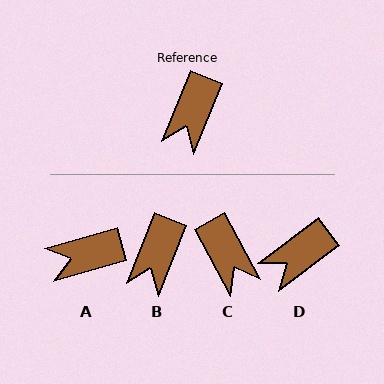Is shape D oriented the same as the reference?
No, it is off by about 31 degrees.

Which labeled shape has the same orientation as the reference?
B.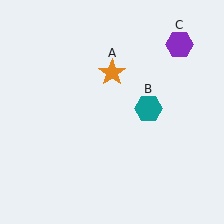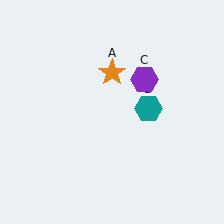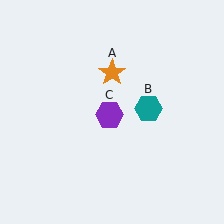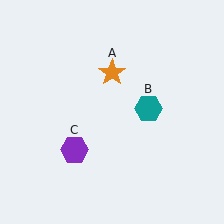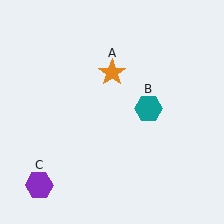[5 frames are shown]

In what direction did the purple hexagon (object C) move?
The purple hexagon (object C) moved down and to the left.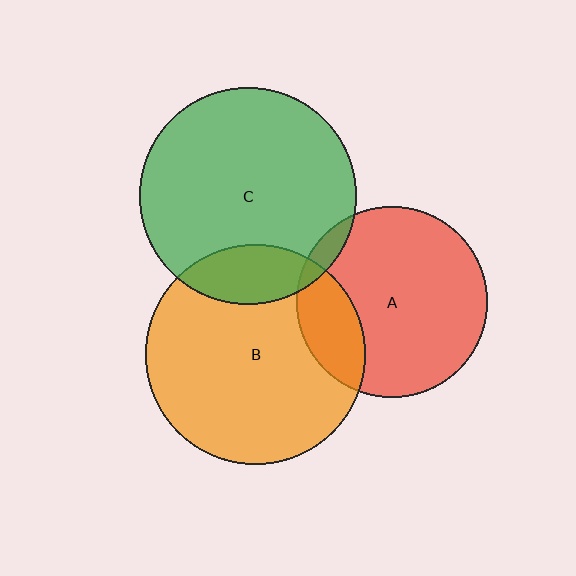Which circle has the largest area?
Circle B (orange).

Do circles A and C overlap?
Yes.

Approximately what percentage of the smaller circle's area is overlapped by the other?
Approximately 5%.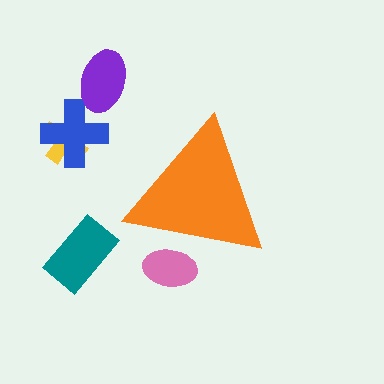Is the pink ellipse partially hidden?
Yes, the pink ellipse is partially hidden behind the orange triangle.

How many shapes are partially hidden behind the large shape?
1 shape is partially hidden.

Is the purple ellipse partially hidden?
No, the purple ellipse is fully visible.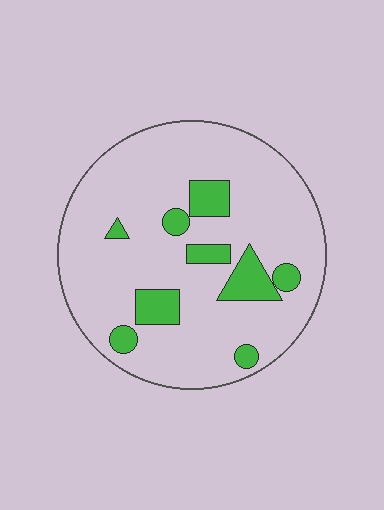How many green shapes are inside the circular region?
9.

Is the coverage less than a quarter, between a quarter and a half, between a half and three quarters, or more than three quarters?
Less than a quarter.